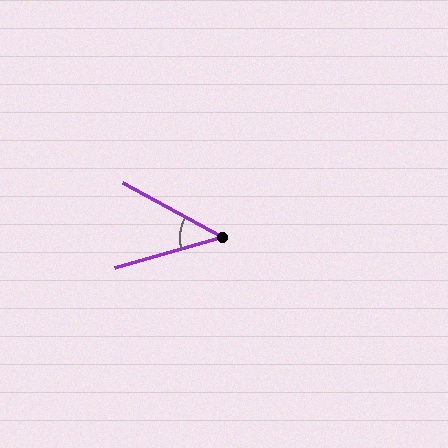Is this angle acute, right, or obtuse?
It is acute.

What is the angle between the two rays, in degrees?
Approximately 44 degrees.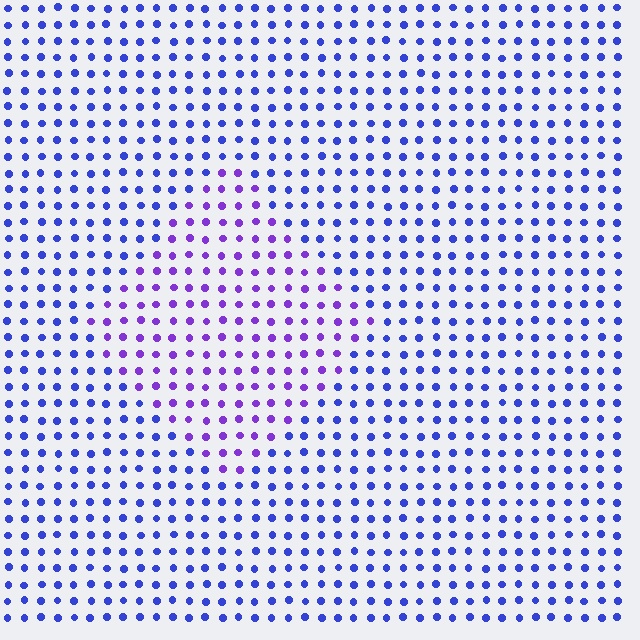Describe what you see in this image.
The image is filled with small blue elements in a uniform arrangement. A diamond-shaped region is visible where the elements are tinted to a slightly different hue, forming a subtle color boundary.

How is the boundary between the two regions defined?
The boundary is defined purely by a slight shift in hue (about 36 degrees). Spacing, size, and orientation are identical on both sides.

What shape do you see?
I see a diamond.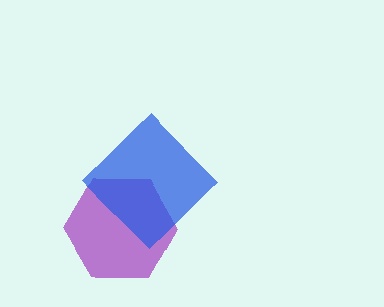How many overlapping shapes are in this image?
There are 2 overlapping shapes in the image.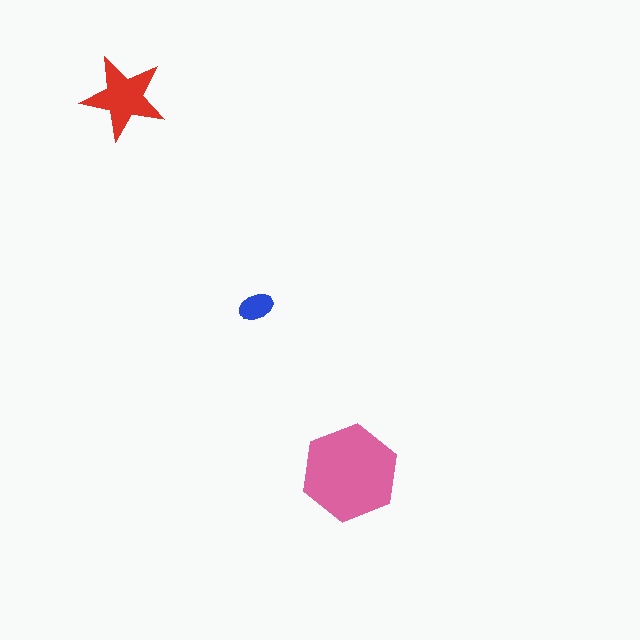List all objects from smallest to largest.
The blue ellipse, the red star, the pink hexagon.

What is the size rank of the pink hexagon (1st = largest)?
1st.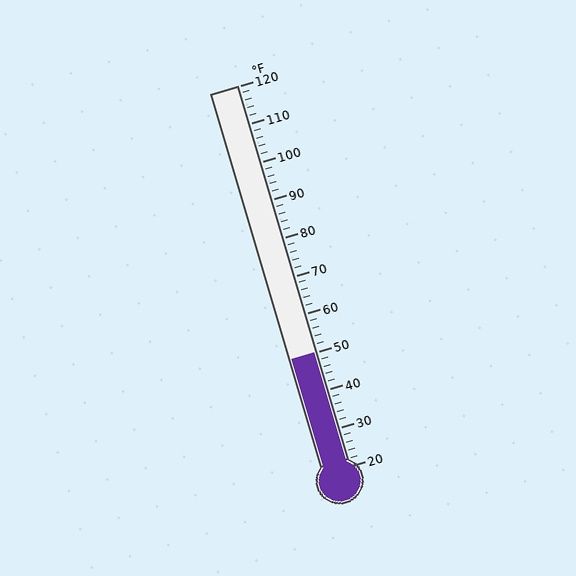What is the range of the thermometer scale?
The thermometer scale ranges from 20°F to 120°F.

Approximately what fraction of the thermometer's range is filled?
The thermometer is filled to approximately 30% of its range.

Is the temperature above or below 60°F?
The temperature is below 60°F.